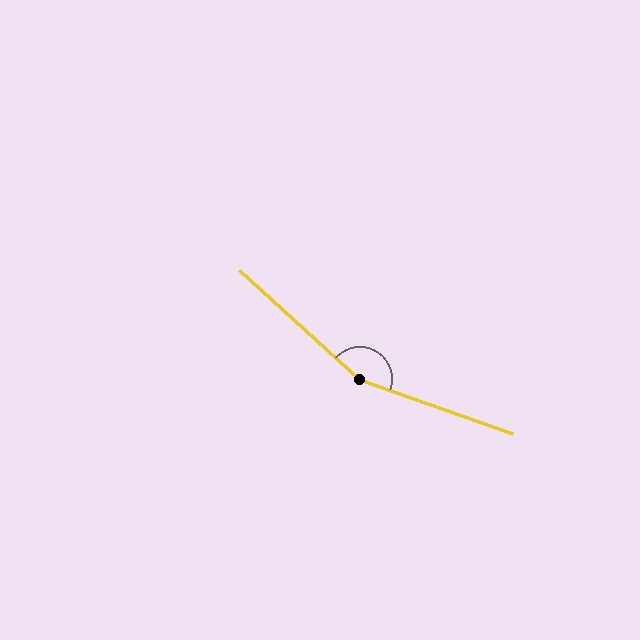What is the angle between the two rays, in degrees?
Approximately 158 degrees.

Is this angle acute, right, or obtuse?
It is obtuse.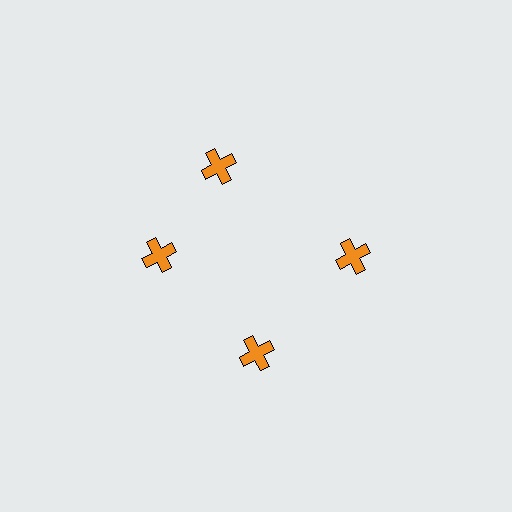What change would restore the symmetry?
The symmetry would be restored by rotating it back into even spacing with its neighbors so that all 4 crosses sit at equal angles and equal distance from the center.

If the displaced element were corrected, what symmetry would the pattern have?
It would have 4-fold rotational symmetry — the pattern would map onto itself every 90 degrees.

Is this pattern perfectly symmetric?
No. The 4 orange crosses are arranged in a ring, but one element near the 12 o'clock position is rotated out of alignment along the ring, breaking the 4-fold rotational symmetry.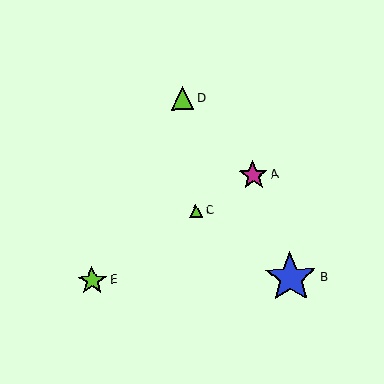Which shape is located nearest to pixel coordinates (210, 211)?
The lime triangle (labeled C) at (196, 211) is nearest to that location.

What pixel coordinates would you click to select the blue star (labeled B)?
Click at (291, 278) to select the blue star B.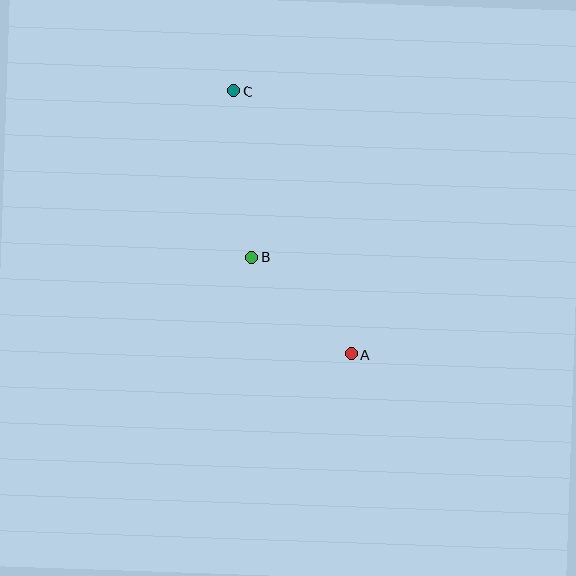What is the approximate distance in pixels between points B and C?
The distance between B and C is approximately 167 pixels.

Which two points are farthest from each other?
Points A and C are farthest from each other.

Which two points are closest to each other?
Points A and B are closest to each other.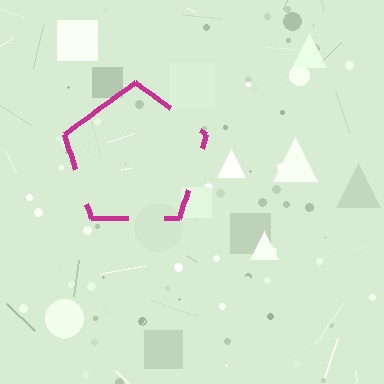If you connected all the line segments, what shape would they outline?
They would outline a pentagon.